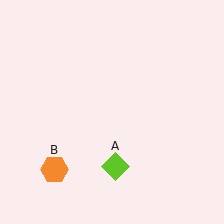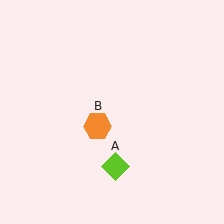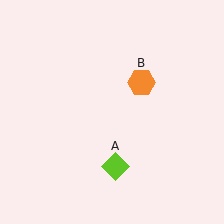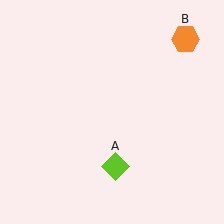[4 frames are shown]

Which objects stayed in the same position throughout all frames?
Lime diamond (object A) remained stationary.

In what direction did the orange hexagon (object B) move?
The orange hexagon (object B) moved up and to the right.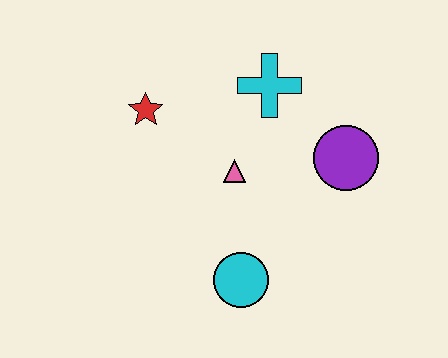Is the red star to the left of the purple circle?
Yes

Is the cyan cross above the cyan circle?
Yes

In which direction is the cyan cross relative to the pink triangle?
The cyan cross is above the pink triangle.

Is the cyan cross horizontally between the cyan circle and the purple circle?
Yes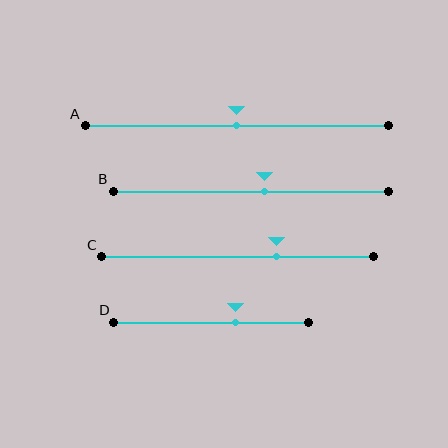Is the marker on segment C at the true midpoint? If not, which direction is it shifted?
No, the marker on segment C is shifted to the right by about 14% of the segment length.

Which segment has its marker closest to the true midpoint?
Segment A has its marker closest to the true midpoint.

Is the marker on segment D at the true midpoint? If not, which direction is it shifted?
No, the marker on segment D is shifted to the right by about 12% of the segment length.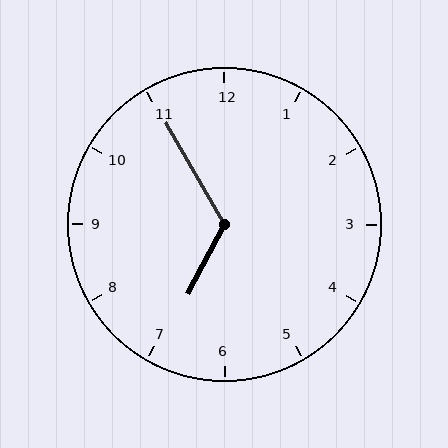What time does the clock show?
6:55.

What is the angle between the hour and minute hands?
Approximately 122 degrees.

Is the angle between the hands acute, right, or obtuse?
It is obtuse.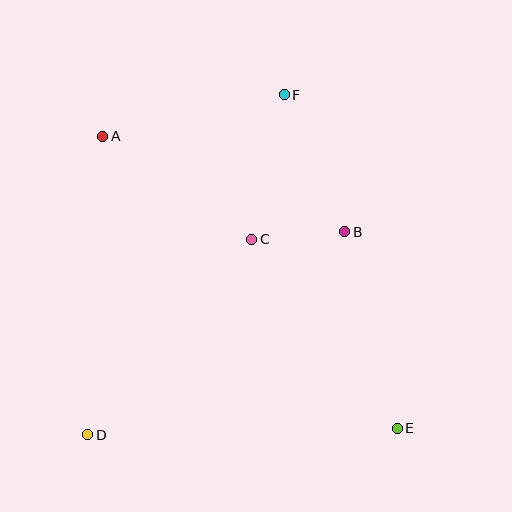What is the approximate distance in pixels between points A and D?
The distance between A and D is approximately 299 pixels.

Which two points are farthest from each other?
Points A and E are farthest from each other.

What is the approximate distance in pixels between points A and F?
The distance between A and F is approximately 186 pixels.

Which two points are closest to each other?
Points B and C are closest to each other.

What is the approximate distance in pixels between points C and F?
The distance between C and F is approximately 148 pixels.